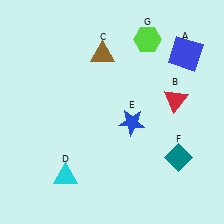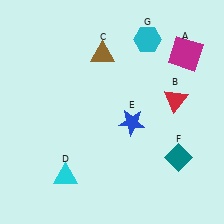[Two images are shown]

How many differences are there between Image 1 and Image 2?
There are 2 differences between the two images.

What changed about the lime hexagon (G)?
In Image 1, G is lime. In Image 2, it changed to cyan.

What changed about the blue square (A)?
In Image 1, A is blue. In Image 2, it changed to magenta.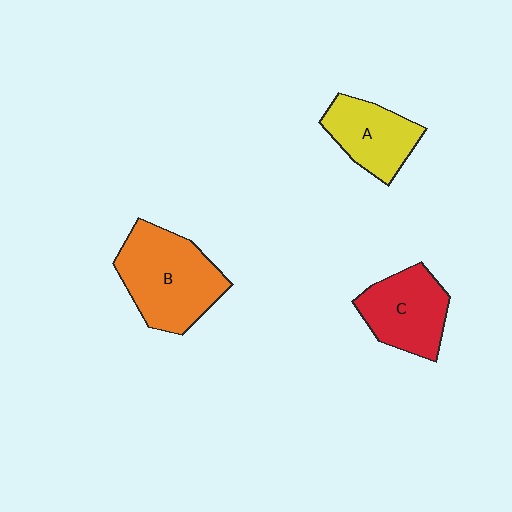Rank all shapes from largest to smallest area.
From largest to smallest: B (orange), C (red), A (yellow).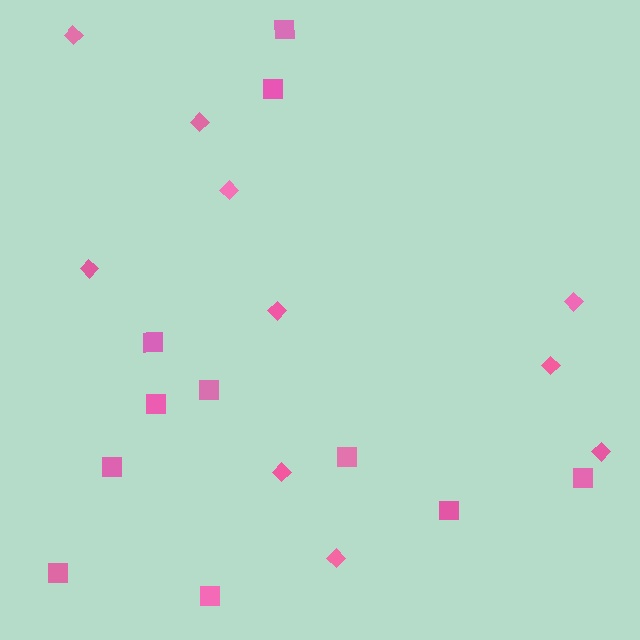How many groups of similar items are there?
There are 2 groups: one group of diamonds (10) and one group of squares (11).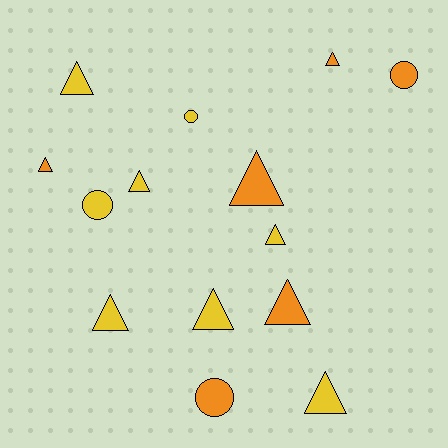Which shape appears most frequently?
Triangle, with 10 objects.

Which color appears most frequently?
Yellow, with 8 objects.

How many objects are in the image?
There are 14 objects.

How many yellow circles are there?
There are 2 yellow circles.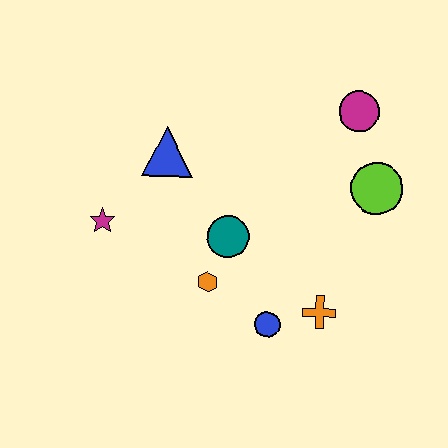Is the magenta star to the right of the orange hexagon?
No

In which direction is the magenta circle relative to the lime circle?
The magenta circle is above the lime circle.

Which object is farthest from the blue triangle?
The orange cross is farthest from the blue triangle.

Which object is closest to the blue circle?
The orange cross is closest to the blue circle.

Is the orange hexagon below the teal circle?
Yes